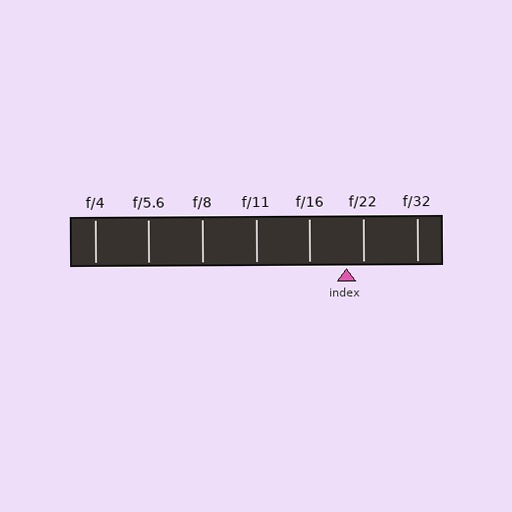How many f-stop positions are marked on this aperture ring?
There are 7 f-stop positions marked.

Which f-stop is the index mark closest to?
The index mark is closest to f/22.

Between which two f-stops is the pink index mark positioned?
The index mark is between f/16 and f/22.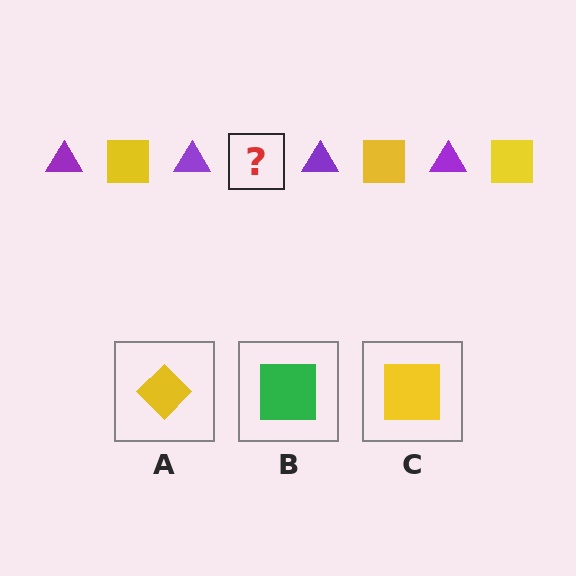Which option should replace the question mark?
Option C.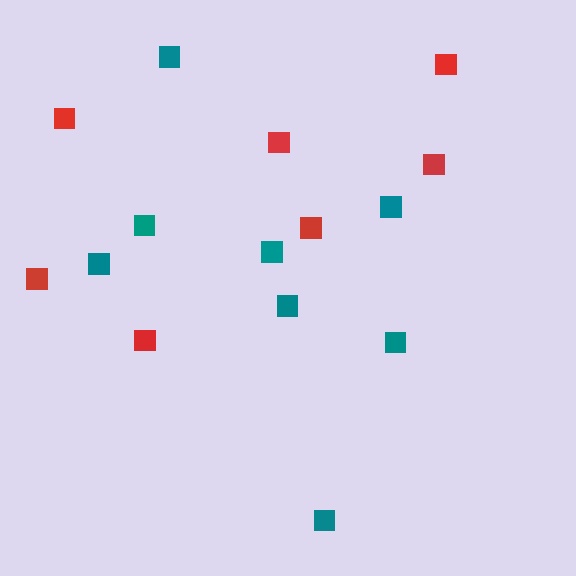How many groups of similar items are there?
There are 2 groups: one group of red squares (7) and one group of teal squares (8).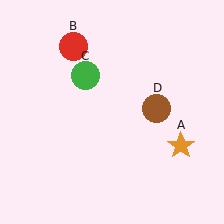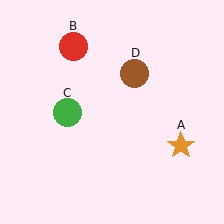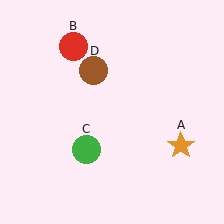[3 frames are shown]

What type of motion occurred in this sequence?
The green circle (object C), brown circle (object D) rotated counterclockwise around the center of the scene.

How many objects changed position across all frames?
2 objects changed position: green circle (object C), brown circle (object D).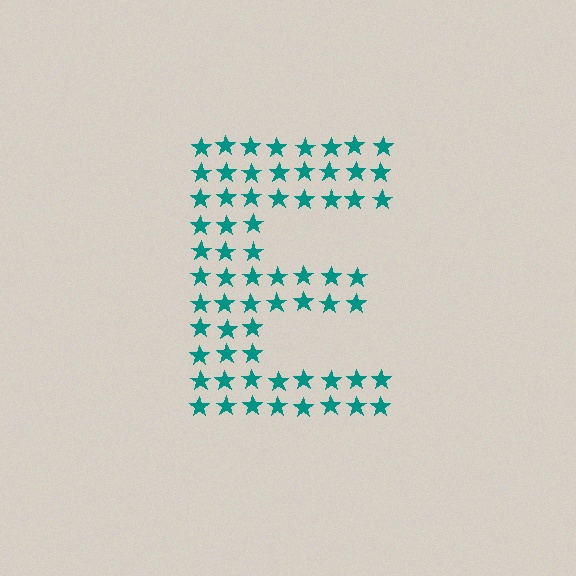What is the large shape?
The large shape is the letter E.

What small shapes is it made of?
It is made of small stars.